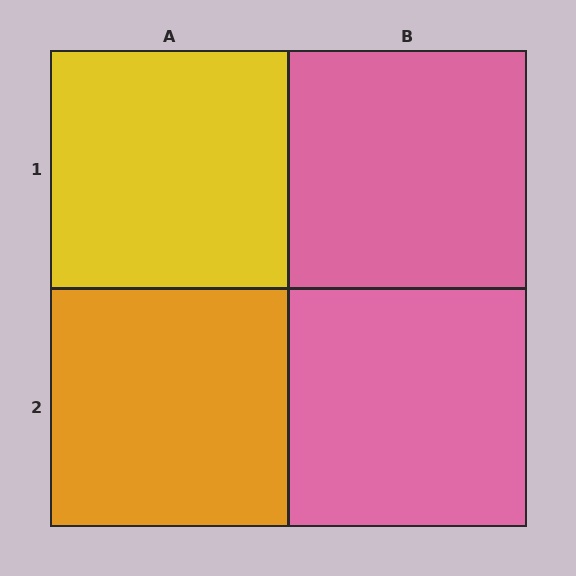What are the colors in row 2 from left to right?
Orange, pink.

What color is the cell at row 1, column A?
Yellow.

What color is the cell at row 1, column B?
Pink.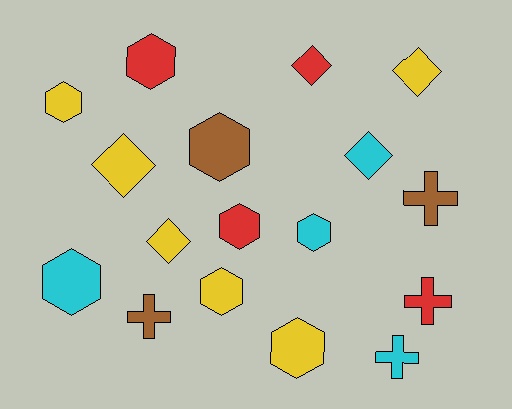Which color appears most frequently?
Yellow, with 6 objects.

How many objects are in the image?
There are 17 objects.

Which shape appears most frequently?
Hexagon, with 8 objects.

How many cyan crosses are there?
There is 1 cyan cross.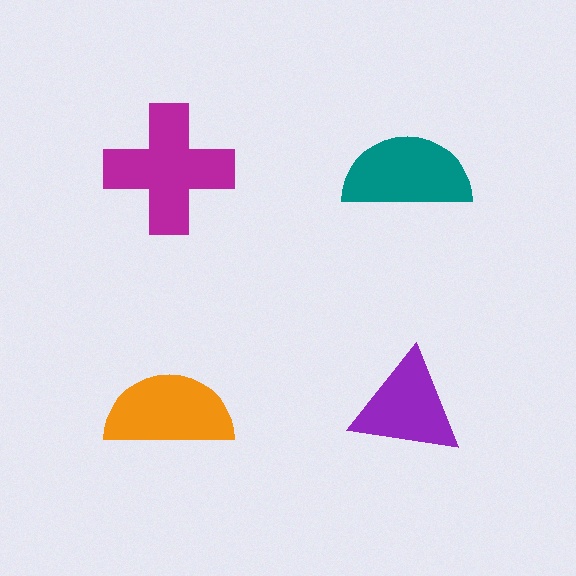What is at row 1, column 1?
A magenta cross.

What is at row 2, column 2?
A purple triangle.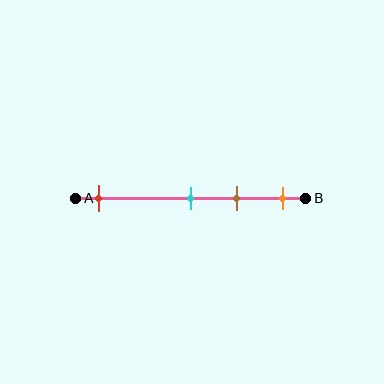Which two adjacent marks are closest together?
The cyan and brown marks are the closest adjacent pair.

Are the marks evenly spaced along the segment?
No, the marks are not evenly spaced.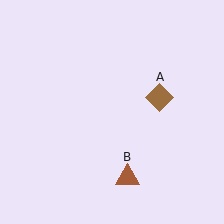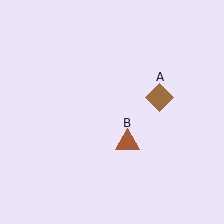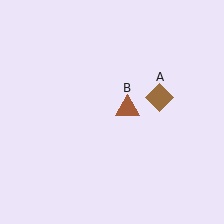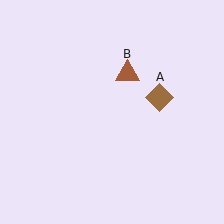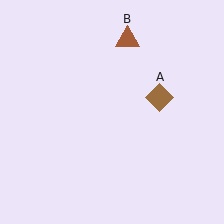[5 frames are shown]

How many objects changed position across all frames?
1 object changed position: brown triangle (object B).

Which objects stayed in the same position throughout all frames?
Brown diamond (object A) remained stationary.